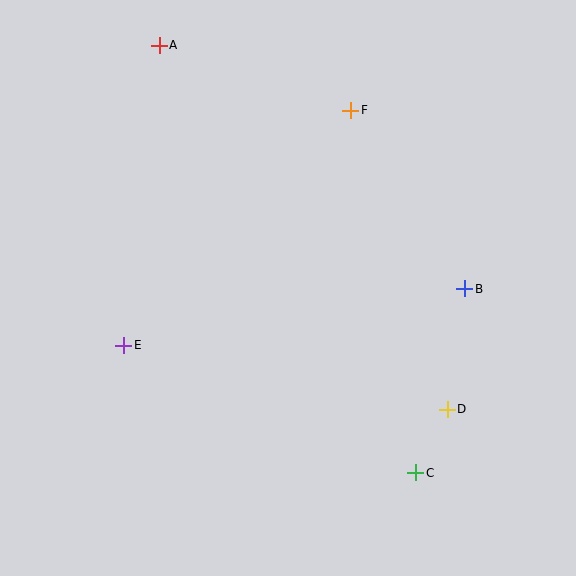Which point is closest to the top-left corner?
Point A is closest to the top-left corner.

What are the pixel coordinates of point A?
Point A is at (159, 45).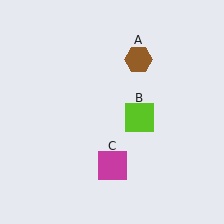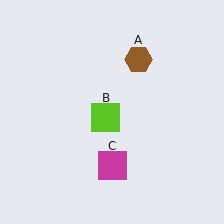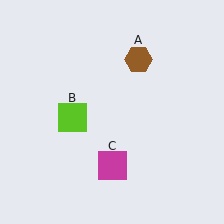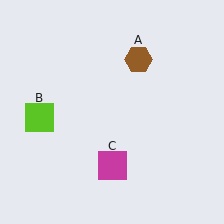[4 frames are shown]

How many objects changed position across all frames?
1 object changed position: lime square (object B).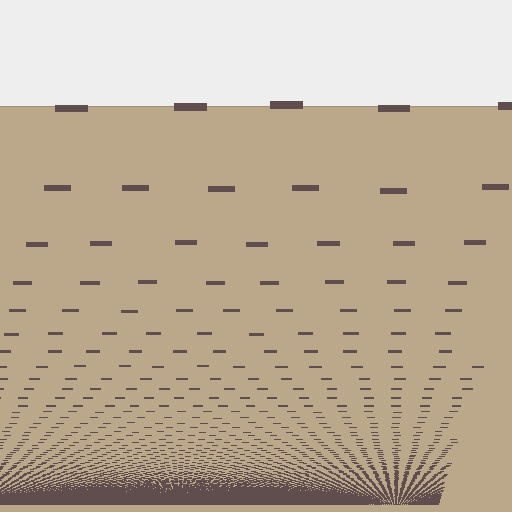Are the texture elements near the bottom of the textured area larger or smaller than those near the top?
Smaller. The gradient is inverted — elements near the bottom are smaller and denser.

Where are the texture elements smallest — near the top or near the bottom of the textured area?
Near the bottom.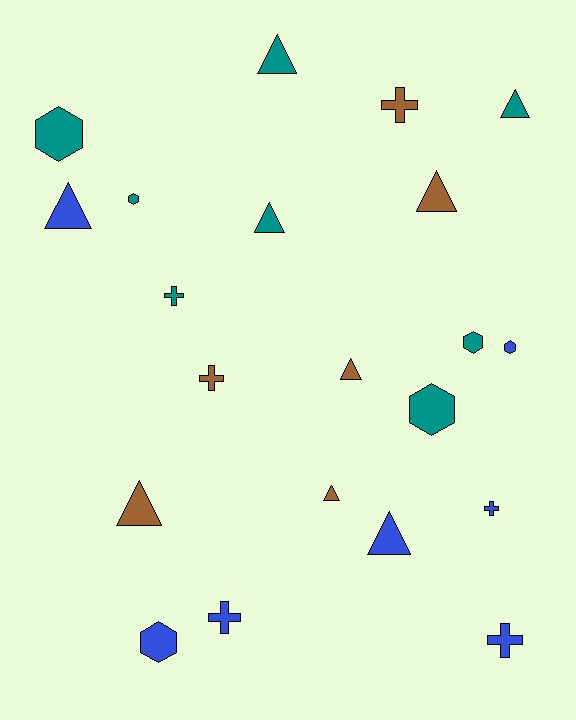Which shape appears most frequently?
Triangle, with 9 objects.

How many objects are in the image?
There are 21 objects.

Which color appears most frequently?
Teal, with 8 objects.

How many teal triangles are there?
There are 3 teal triangles.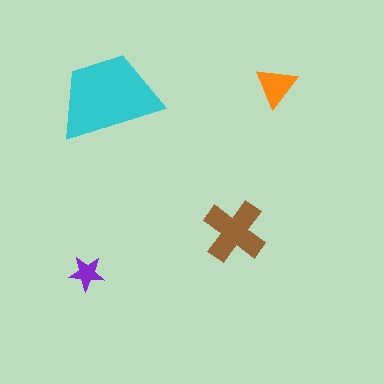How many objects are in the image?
There are 4 objects in the image.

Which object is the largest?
The cyan trapezoid.